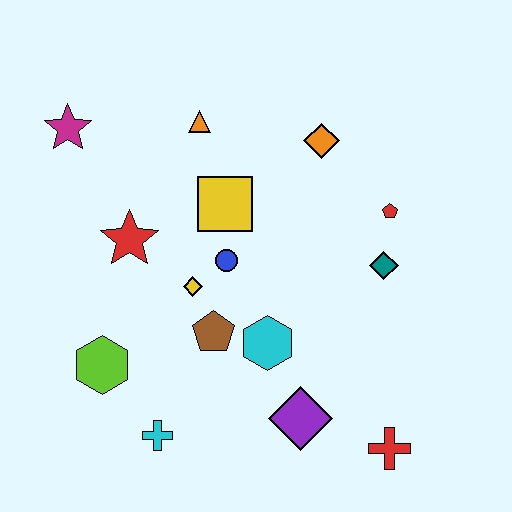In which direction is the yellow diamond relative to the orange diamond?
The yellow diamond is below the orange diamond.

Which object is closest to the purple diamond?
The cyan hexagon is closest to the purple diamond.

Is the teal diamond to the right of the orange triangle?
Yes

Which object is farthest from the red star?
The red cross is farthest from the red star.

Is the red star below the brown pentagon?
No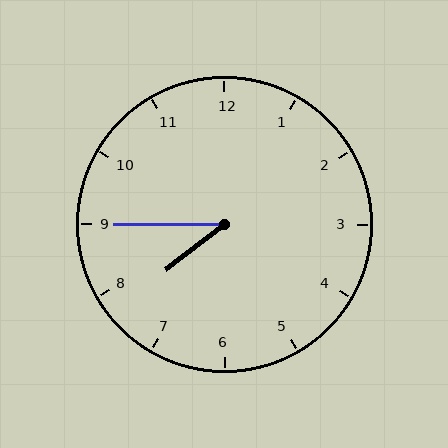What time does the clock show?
7:45.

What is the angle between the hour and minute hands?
Approximately 38 degrees.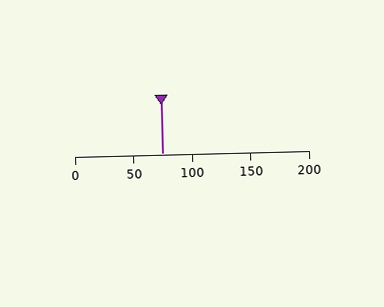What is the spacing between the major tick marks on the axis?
The major ticks are spaced 50 apart.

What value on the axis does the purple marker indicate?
The marker indicates approximately 75.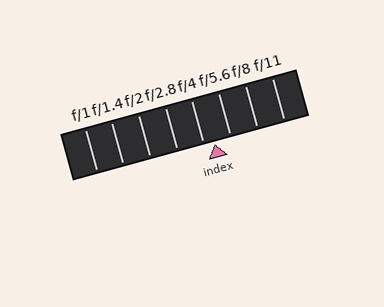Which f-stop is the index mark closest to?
The index mark is closest to f/4.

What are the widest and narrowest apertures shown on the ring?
The widest aperture shown is f/1 and the narrowest is f/11.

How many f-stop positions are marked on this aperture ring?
There are 8 f-stop positions marked.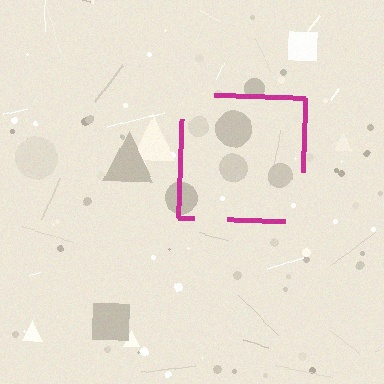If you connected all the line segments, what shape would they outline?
They would outline a square.